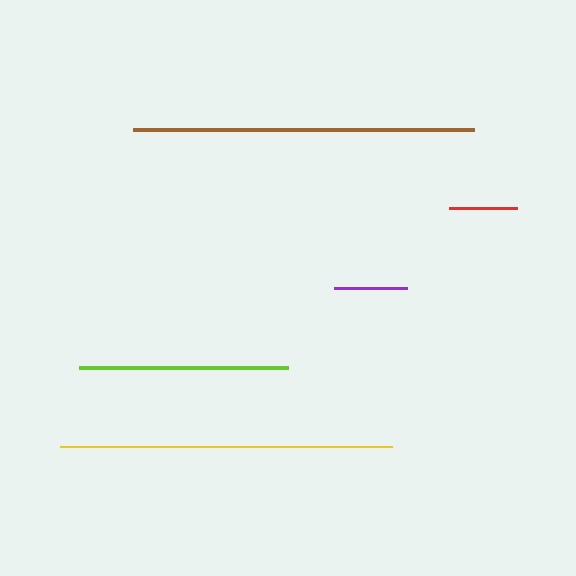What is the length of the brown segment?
The brown segment is approximately 340 pixels long.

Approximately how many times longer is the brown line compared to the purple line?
The brown line is approximately 4.6 times the length of the purple line.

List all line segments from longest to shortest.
From longest to shortest: brown, yellow, lime, purple, red.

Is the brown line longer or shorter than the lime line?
The brown line is longer than the lime line.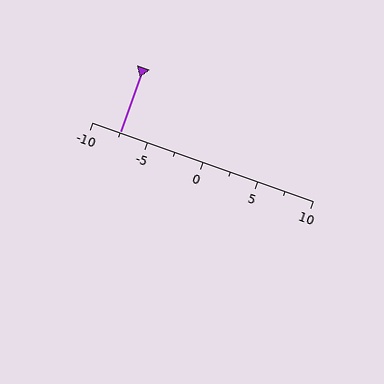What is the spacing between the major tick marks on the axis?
The major ticks are spaced 5 apart.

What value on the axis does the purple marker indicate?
The marker indicates approximately -7.5.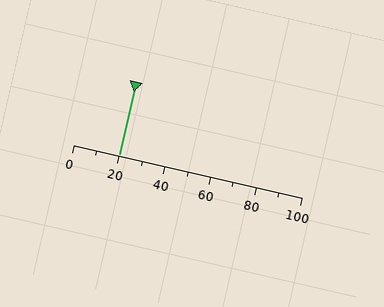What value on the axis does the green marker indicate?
The marker indicates approximately 20.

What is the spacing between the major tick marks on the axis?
The major ticks are spaced 20 apart.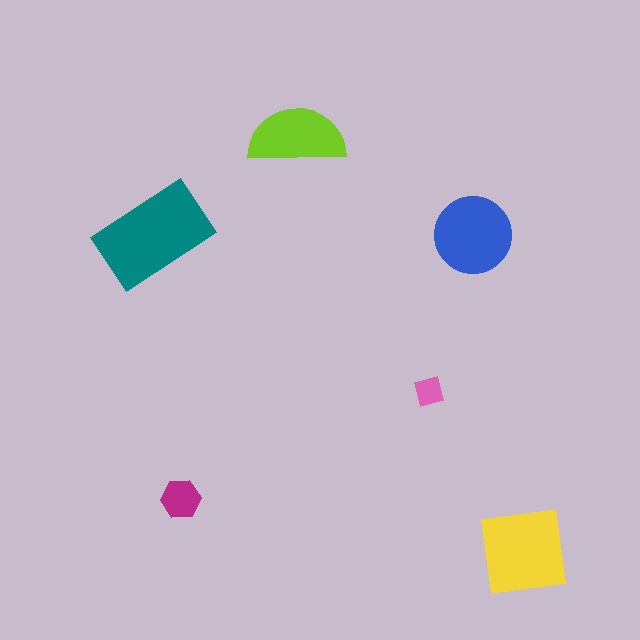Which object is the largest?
The teal rectangle.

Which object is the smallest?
The pink square.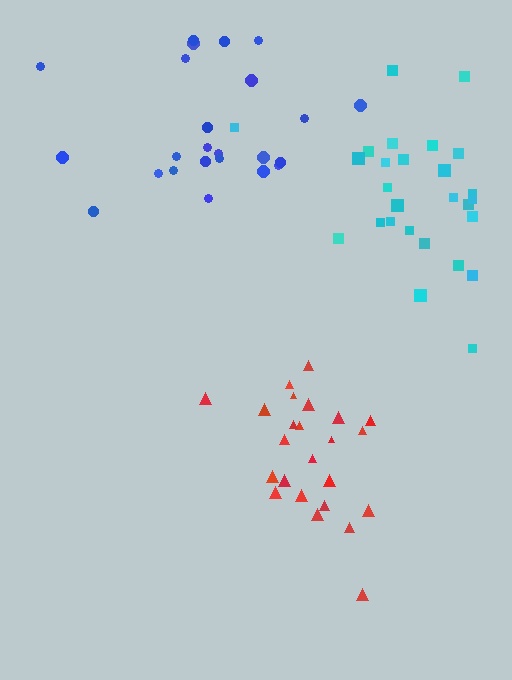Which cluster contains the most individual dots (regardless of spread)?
Cyan (27).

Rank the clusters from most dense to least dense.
red, cyan, blue.